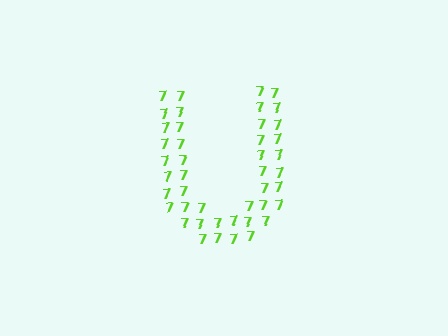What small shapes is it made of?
It is made of small digit 7's.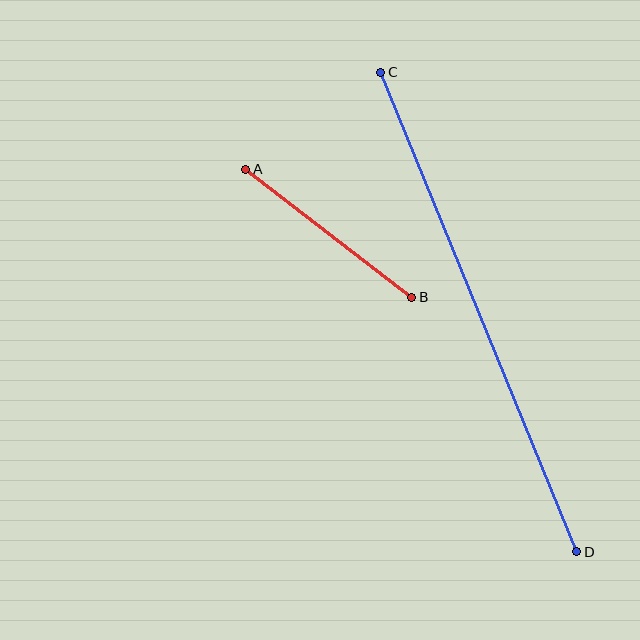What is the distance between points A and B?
The distance is approximately 210 pixels.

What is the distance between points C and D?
The distance is approximately 518 pixels.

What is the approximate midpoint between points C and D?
The midpoint is at approximately (479, 312) pixels.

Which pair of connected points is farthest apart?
Points C and D are farthest apart.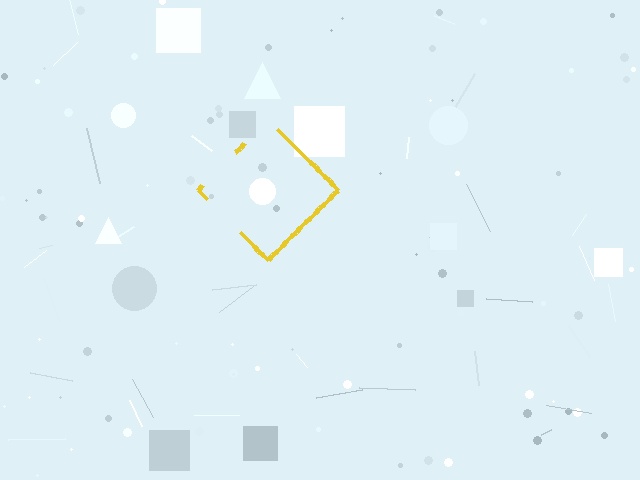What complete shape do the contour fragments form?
The contour fragments form a diamond.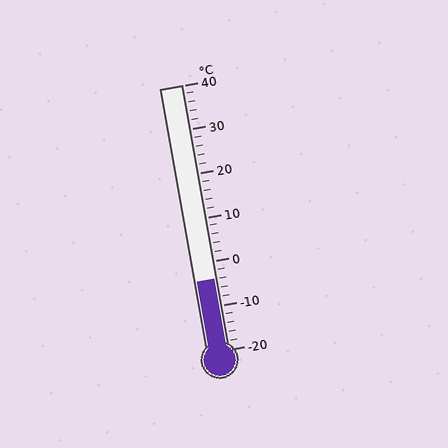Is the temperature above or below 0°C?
The temperature is below 0°C.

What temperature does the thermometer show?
The thermometer shows approximately -4°C.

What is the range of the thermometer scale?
The thermometer scale ranges from -20°C to 40°C.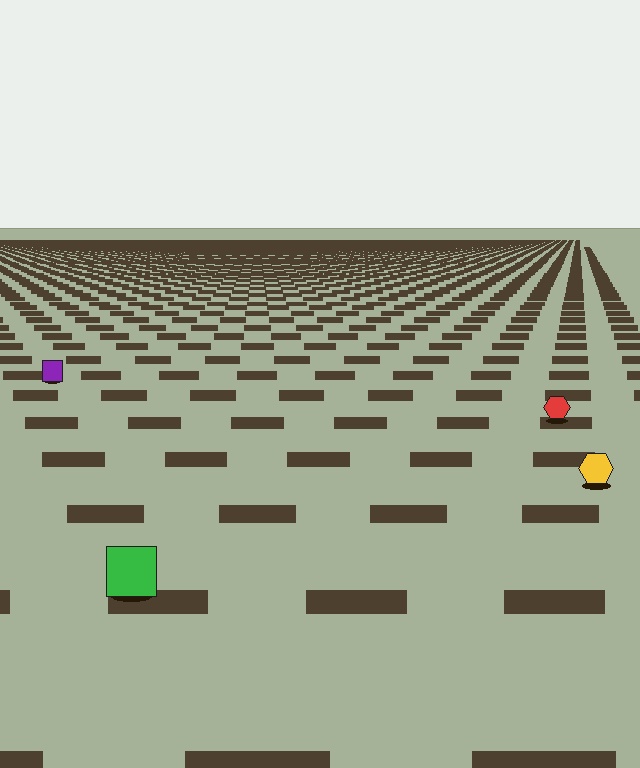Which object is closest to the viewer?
The green square is closest. The texture marks near it are larger and more spread out.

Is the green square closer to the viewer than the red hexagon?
Yes. The green square is closer — you can tell from the texture gradient: the ground texture is coarser near it.